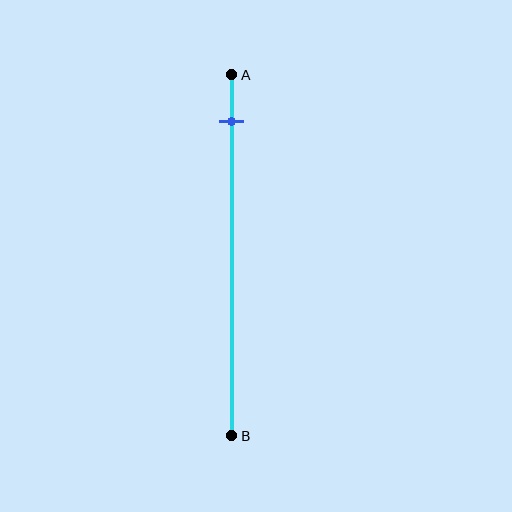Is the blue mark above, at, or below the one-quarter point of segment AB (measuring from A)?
The blue mark is above the one-quarter point of segment AB.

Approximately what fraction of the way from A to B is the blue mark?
The blue mark is approximately 15% of the way from A to B.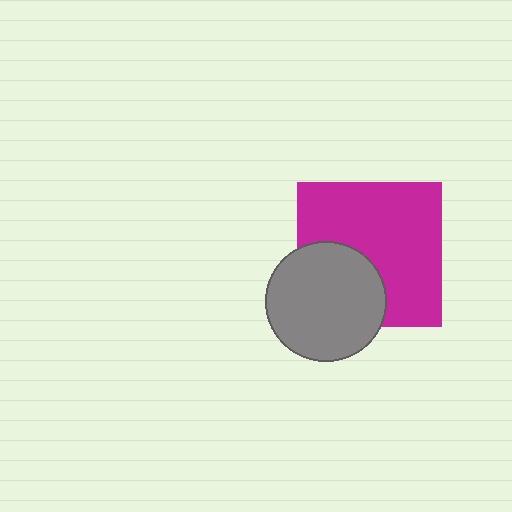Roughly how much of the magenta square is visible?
Most of it is visible (roughly 68%).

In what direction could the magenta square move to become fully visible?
The magenta square could move toward the upper-right. That would shift it out from behind the gray circle entirely.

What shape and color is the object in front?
The object in front is a gray circle.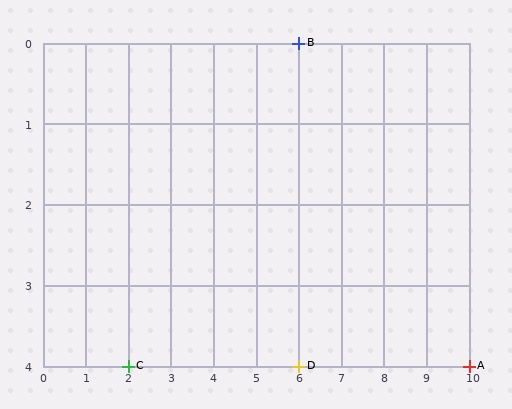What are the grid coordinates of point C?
Point C is at grid coordinates (2, 4).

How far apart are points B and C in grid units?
Points B and C are 4 columns and 4 rows apart (about 5.7 grid units diagonally).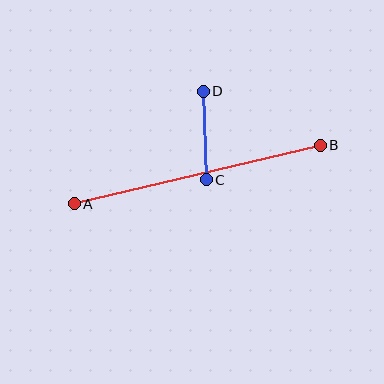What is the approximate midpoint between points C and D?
The midpoint is at approximately (205, 136) pixels.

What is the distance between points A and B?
The distance is approximately 253 pixels.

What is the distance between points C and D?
The distance is approximately 89 pixels.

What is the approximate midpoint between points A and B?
The midpoint is at approximately (197, 175) pixels.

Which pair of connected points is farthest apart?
Points A and B are farthest apart.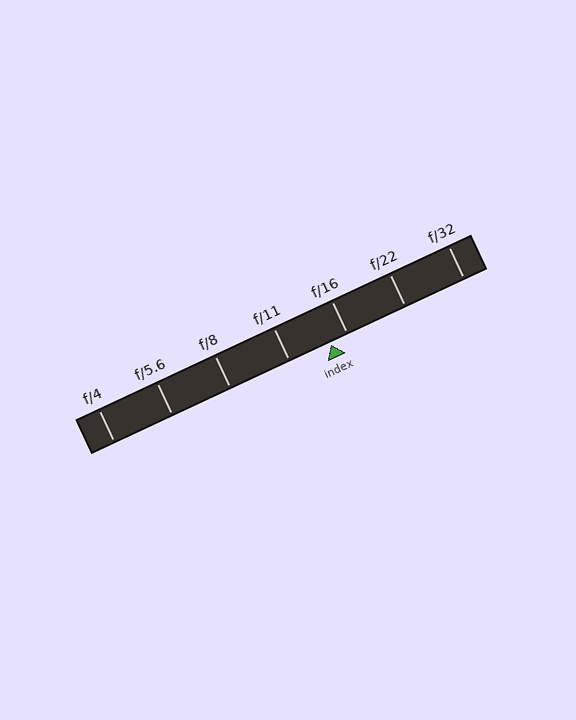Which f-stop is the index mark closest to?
The index mark is closest to f/16.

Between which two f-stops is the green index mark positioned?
The index mark is between f/11 and f/16.